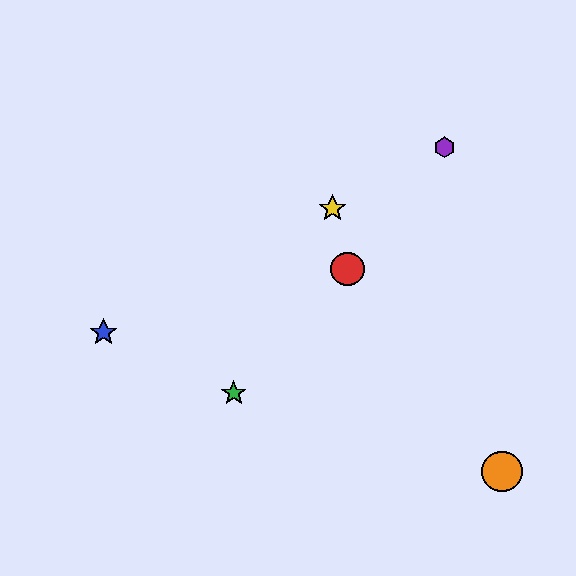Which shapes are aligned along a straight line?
The blue star, the yellow star, the purple hexagon are aligned along a straight line.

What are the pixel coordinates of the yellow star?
The yellow star is at (333, 208).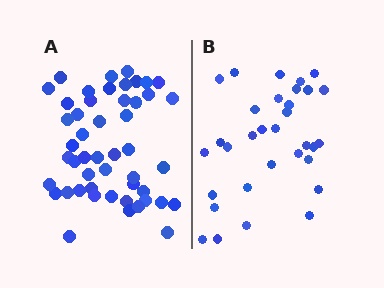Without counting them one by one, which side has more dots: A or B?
Region A (the left region) has more dots.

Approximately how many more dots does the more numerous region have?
Region A has approximately 15 more dots than region B.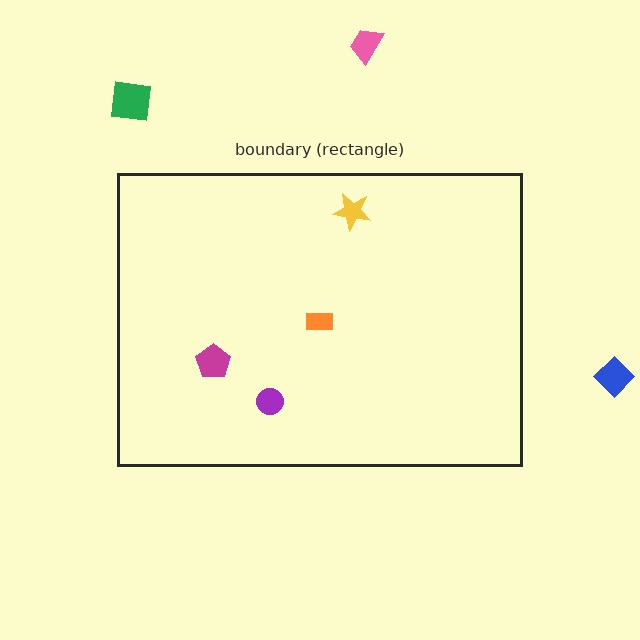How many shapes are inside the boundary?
4 inside, 3 outside.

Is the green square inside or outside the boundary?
Outside.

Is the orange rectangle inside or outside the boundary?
Inside.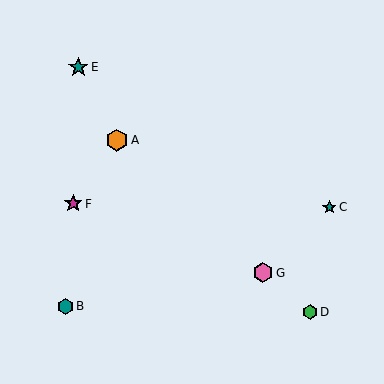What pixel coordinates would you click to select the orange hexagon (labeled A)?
Click at (117, 140) to select the orange hexagon A.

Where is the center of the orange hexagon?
The center of the orange hexagon is at (117, 140).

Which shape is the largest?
The orange hexagon (labeled A) is the largest.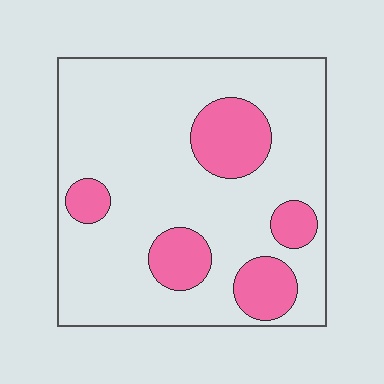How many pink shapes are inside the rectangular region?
5.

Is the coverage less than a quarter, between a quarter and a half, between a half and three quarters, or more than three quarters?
Less than a quarter.